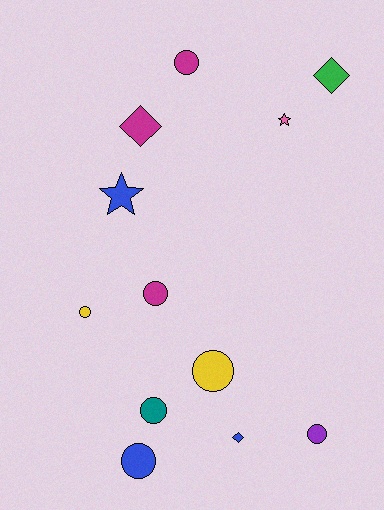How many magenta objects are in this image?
There are 3 magenta objects.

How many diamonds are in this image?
There are 3 diamonds.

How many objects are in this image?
There are 12 objects.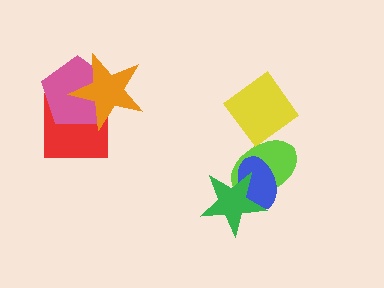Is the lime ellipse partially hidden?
Yes, it is partially covered by another shape.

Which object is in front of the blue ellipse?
The green star is in front of the blue ellipse.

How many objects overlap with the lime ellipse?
2 objects overlap with the lime ellipse.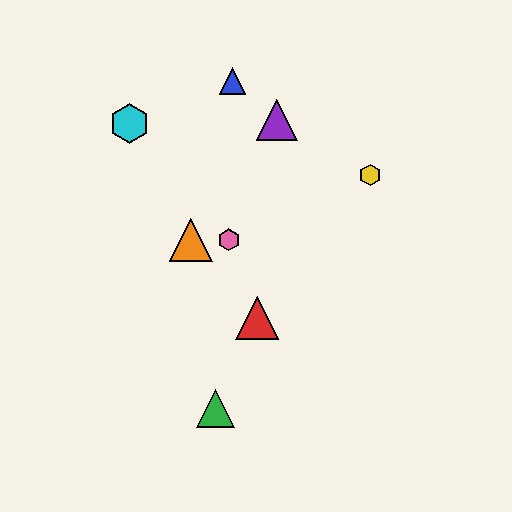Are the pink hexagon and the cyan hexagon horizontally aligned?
No, the pink hexagon is at y≈240 and the cyan hexagon is at y≈124.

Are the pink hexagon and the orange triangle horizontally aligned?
Yes, both are at y≈240.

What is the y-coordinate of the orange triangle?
The orange triangle is at y≈240.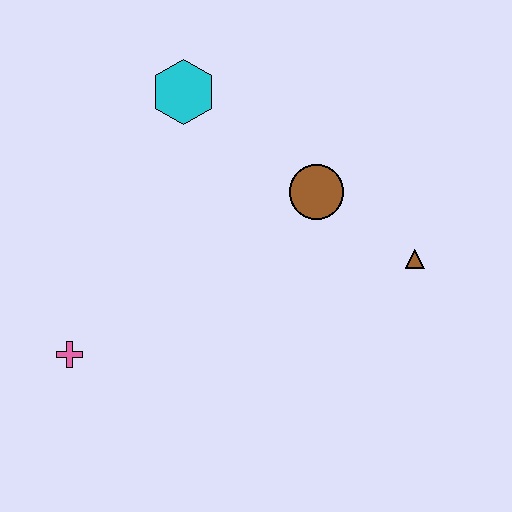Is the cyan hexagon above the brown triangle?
Yes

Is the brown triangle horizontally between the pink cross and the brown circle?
No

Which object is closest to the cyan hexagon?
The brown circle is closest to the cyan hexagon.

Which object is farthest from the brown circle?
The pink cross is farthest from the brown circle.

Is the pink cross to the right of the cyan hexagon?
No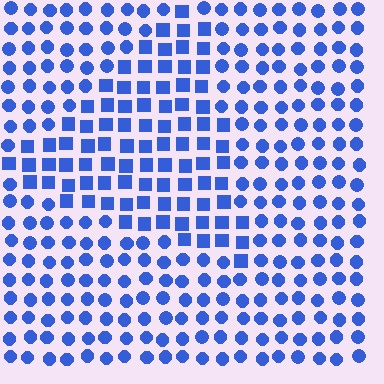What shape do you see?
I see a triangle.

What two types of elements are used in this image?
The image uses squares inside the triangle region and circles outside it.